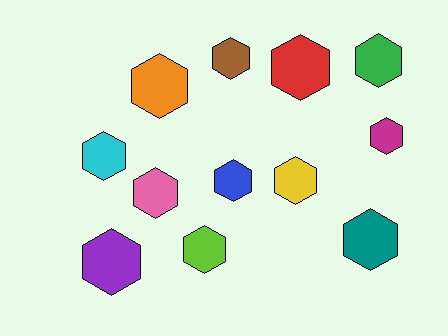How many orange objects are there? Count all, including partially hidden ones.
There is 1 orange object.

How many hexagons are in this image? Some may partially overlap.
There are 12 hexagons.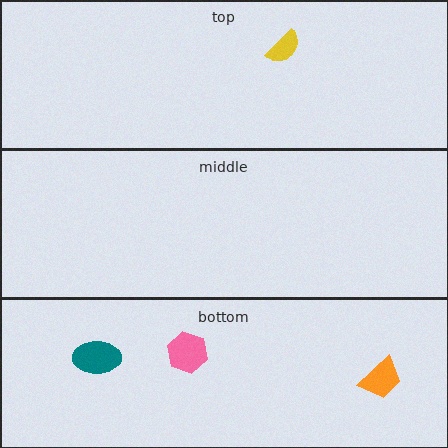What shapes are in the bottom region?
The pink hexagon, the orange trapezoid, the teal ellipse.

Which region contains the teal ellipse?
The bottom region.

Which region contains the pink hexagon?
The bottom region.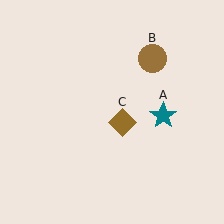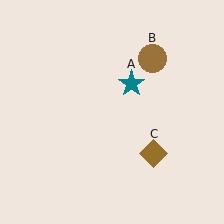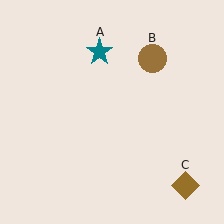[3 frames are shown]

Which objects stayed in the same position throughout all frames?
Brown circle (object B) remained stationary.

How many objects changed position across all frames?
2 objects changed position: teal star (object A), brown diamond (object C).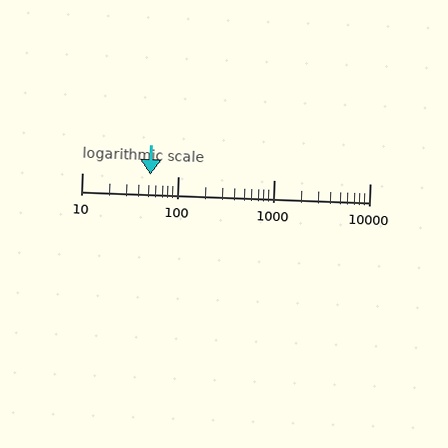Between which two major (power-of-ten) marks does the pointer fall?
The pointer is between 10 and 100.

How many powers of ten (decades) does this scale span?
The scale spans 3 decades, from 10 to 10000.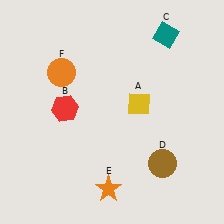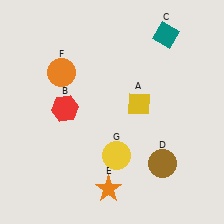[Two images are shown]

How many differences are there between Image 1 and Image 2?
There is 1 difference between the two images.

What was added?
A yellow circle (G) was added in Image 2.